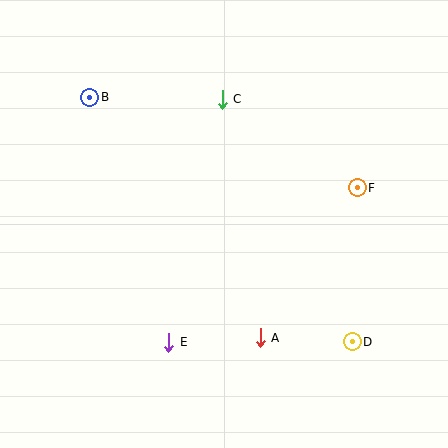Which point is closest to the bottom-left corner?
Point E is closest to the bottom-left corner.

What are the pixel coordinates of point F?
Point F is at (357, 188).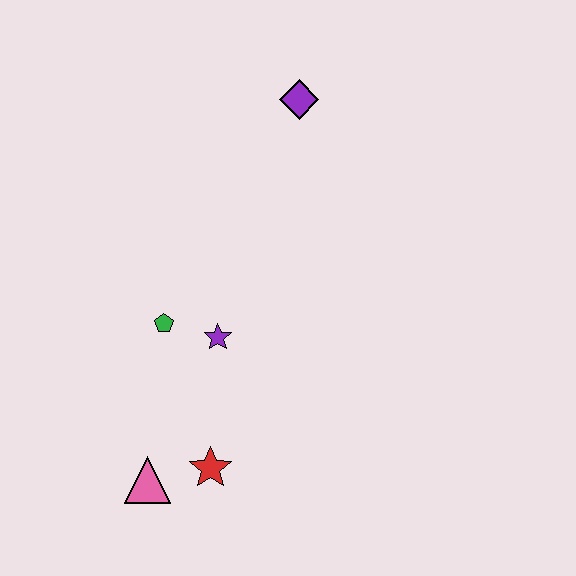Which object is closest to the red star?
The pink triangle is closest to the red star.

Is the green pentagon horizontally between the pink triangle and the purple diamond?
Yes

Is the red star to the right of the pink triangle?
Yes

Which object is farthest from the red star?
The purple diamond is farthest from the red star.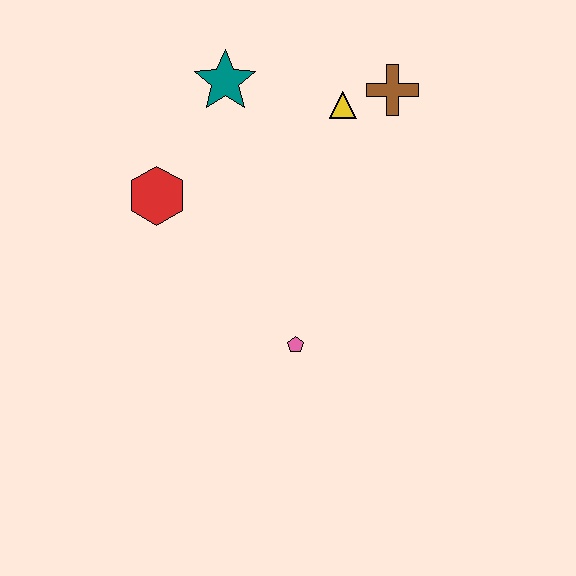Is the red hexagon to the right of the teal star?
No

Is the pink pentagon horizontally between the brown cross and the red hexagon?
Yes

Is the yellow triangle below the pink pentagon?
No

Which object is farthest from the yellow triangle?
The pink pentagon is farthest from the yellow triangle.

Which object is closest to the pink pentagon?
The red hexagon is closest to the pink pentagon.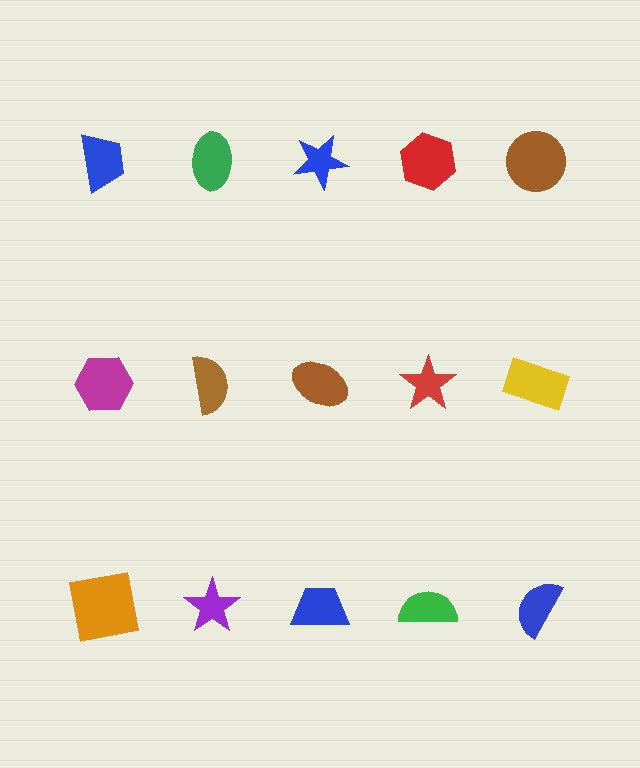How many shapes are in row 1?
5 shapes.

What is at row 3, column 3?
A blue trapezoid.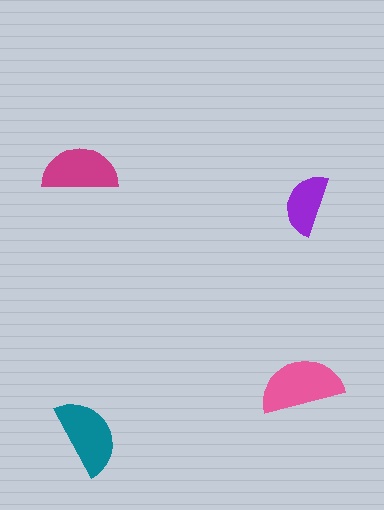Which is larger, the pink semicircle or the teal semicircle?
The pink one.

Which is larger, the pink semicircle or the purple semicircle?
The pink one.